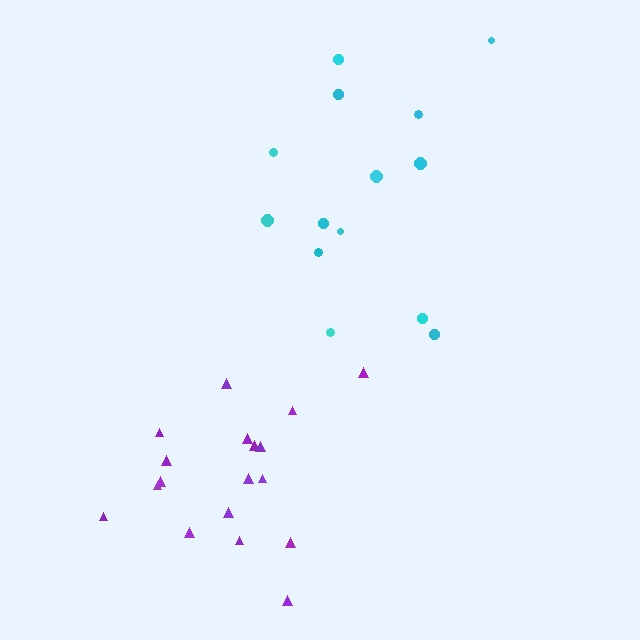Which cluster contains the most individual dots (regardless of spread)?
Purple (18).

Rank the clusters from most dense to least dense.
purple, cyan.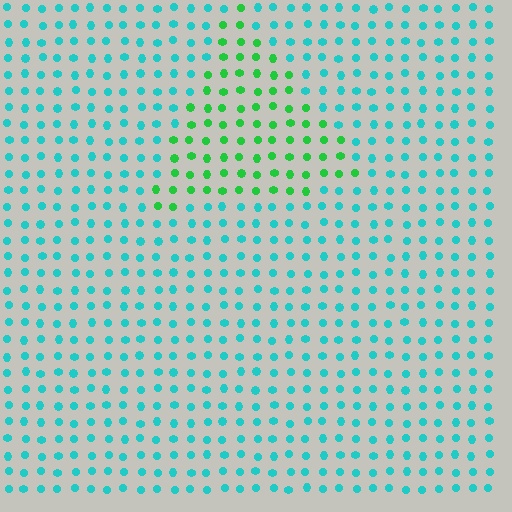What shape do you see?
I see a triangle.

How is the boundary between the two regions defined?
The boundary is defined purely by a slight shift in hue (about 49 degrees). Spacing, size, and orientation are identical on both sides.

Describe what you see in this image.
The image is filled with small cyan elements in a uniform arrangement. A triangle-shaped region is visible where the elements are tinted to a slightly different hue, forming a subtle color boundary.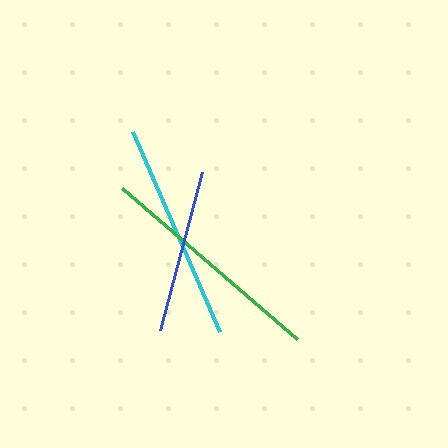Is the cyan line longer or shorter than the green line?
The green line is longer than the cyan line.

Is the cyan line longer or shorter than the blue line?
The cyan line is longer than the blue line.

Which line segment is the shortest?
The blue line is the shortest at approximately 164 pixels.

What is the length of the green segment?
The green segment is approximately 231 pixels long.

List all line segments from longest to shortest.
From longest to shortest: green, cyan, blue.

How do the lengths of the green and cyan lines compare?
The green and cyan lines are approximately the same length.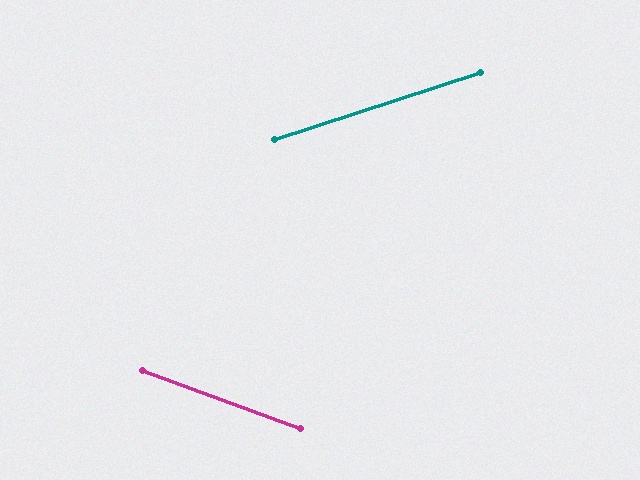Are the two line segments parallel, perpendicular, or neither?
Neither parallel nor perpendicular — they differ by about 38°.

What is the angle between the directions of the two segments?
Approximately 38 degrees.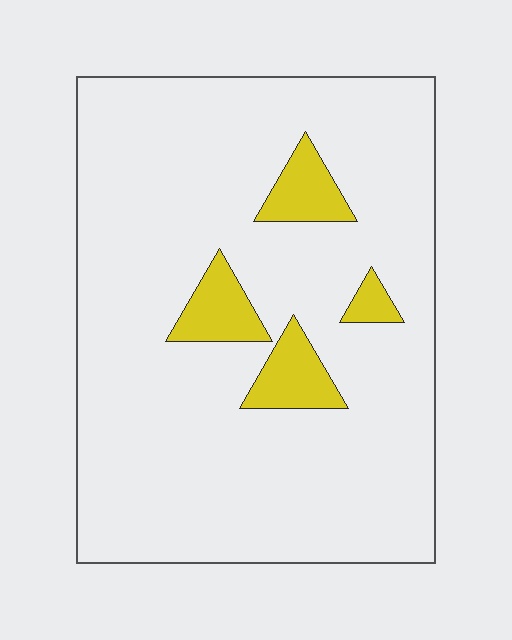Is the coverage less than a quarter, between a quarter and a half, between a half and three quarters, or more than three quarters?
Less than a quarter.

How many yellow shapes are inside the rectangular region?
4.